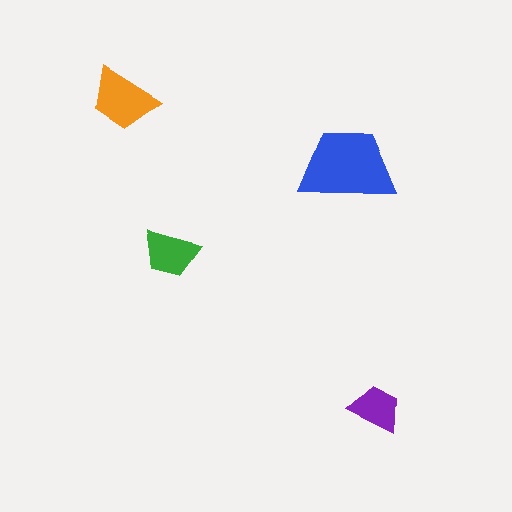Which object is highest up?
The orange trapezoid is topmost.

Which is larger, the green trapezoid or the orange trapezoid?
The orange one.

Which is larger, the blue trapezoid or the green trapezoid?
The blue one.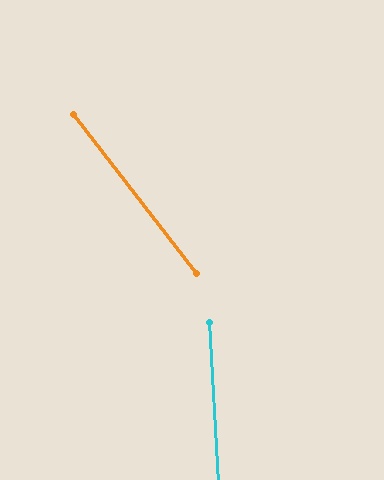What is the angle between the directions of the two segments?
Approximately 34 degrees.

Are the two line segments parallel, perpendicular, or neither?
Neither parallel nor perpendicular — they differ by about 34°.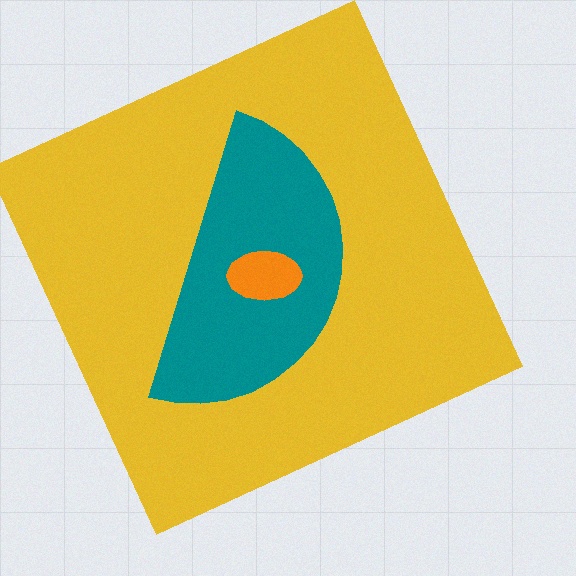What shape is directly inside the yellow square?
The teal semicircle.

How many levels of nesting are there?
3.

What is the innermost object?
The orange ellipse.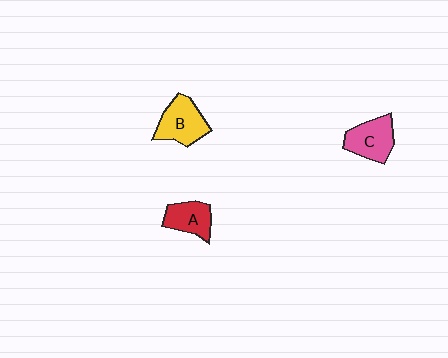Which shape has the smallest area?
Shape A (red).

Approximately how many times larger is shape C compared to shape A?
Approximately 1.2 times.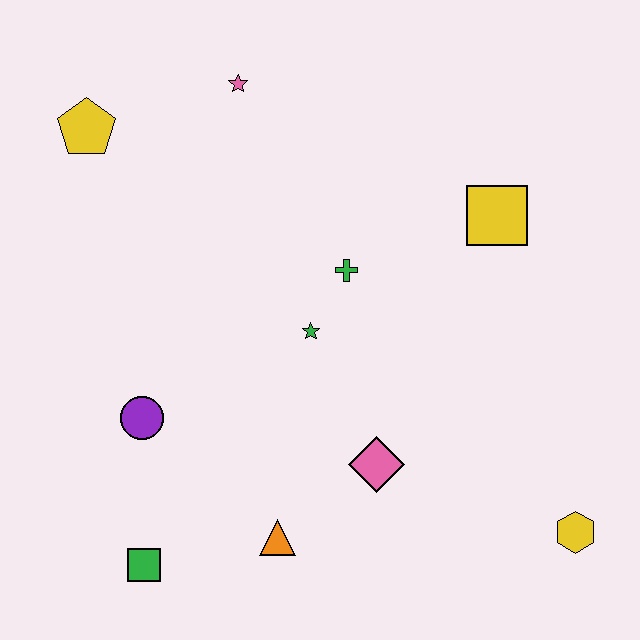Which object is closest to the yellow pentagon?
The pink star is closest to the yellow pentagon.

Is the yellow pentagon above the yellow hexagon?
Yes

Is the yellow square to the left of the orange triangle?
No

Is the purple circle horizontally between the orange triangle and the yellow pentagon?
Yes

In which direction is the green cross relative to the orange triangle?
The green cross is above the orange triangle.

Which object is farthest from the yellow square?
The green square is farthest from the yellow square.